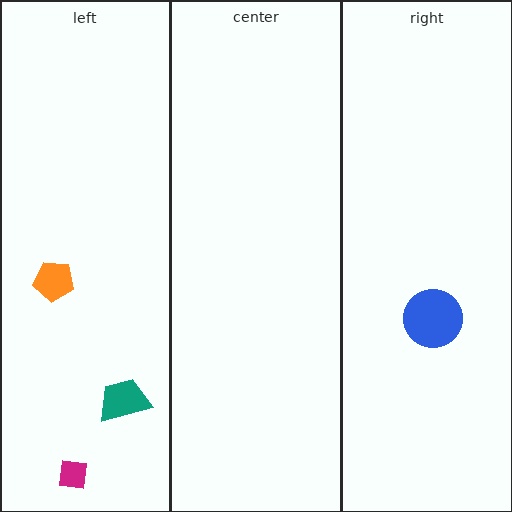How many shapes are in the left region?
3.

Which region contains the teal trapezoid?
The left region.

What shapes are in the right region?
The blue circle.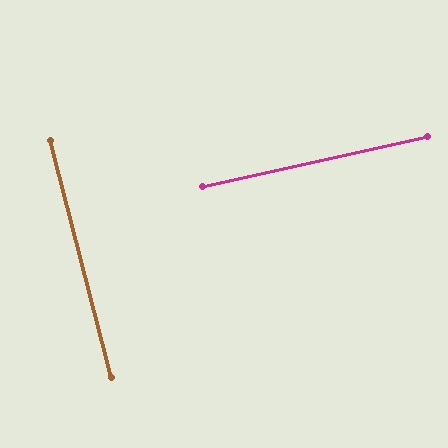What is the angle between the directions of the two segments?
Approximately 88 degrees.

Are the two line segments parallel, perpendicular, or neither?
Perpendicular — they meet at approximately 88°.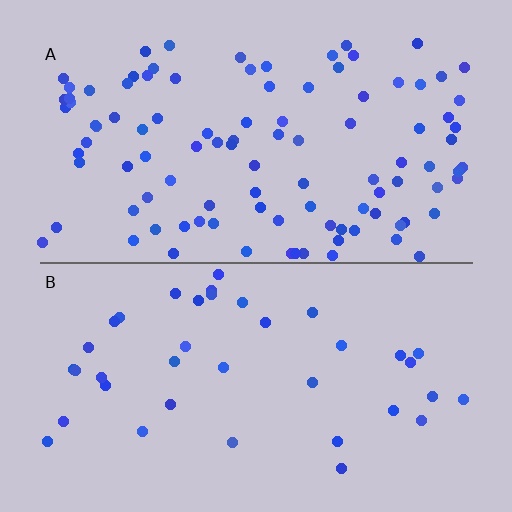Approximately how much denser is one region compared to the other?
Approximately 2.7× — region A over region B.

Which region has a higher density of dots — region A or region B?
A (the top).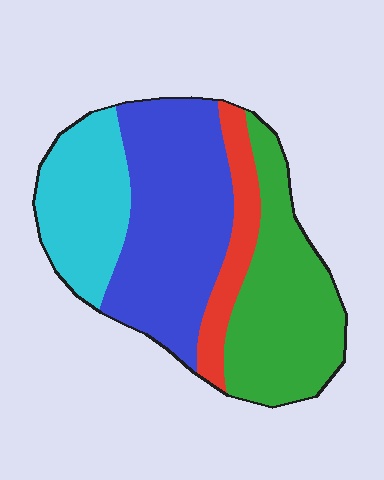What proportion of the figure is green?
Green takes up about one third (1/3) of the figure.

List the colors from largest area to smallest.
From largest to smallest: blue, green, cyan, red.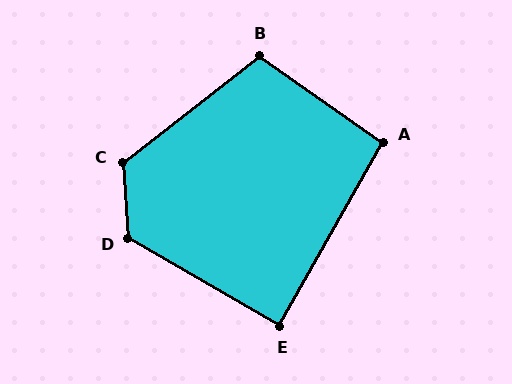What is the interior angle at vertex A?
Approximately 96 degrees (obtuse).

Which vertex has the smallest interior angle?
E, at approximately 89 degrees.